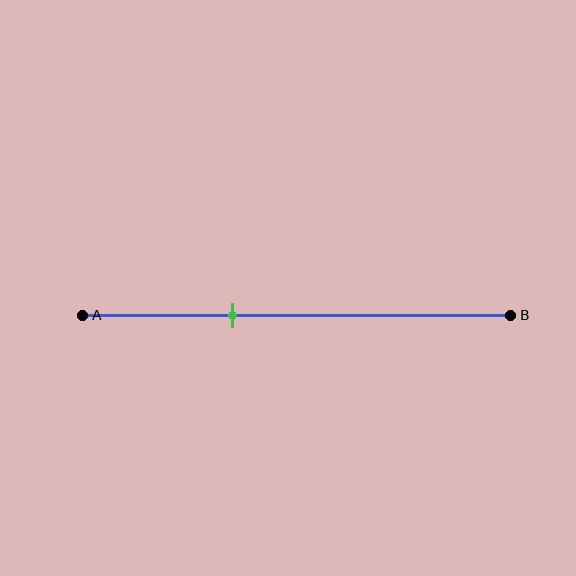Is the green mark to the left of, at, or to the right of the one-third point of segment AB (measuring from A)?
The green mark is approximately at the one-third point of segment AB.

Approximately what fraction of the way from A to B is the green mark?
The green mark is approximately 35% of the way from A to B.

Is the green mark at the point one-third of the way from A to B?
Yes, the mark is approximately at the one-third point.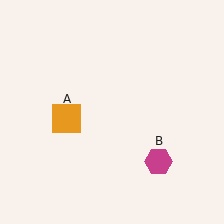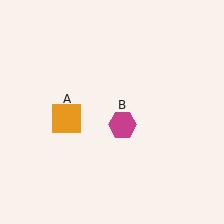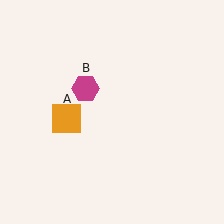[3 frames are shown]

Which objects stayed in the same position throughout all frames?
Orange square (object A) remained stationary.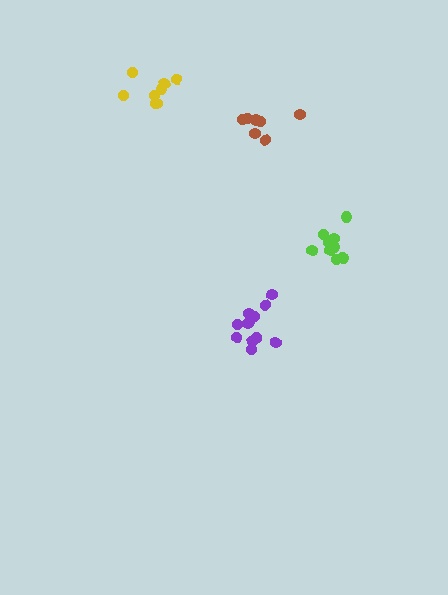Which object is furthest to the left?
The yellow cluster is leftmost.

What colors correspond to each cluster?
The clusters are colored: purple, lime, yellow, brown.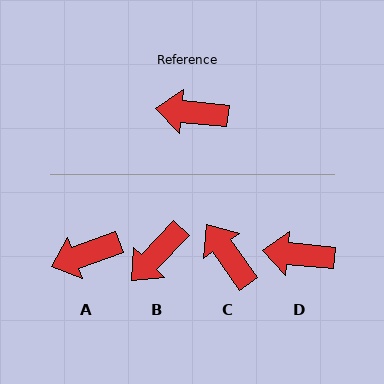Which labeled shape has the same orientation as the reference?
D.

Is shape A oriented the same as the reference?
No, it is off by about 25 degrees.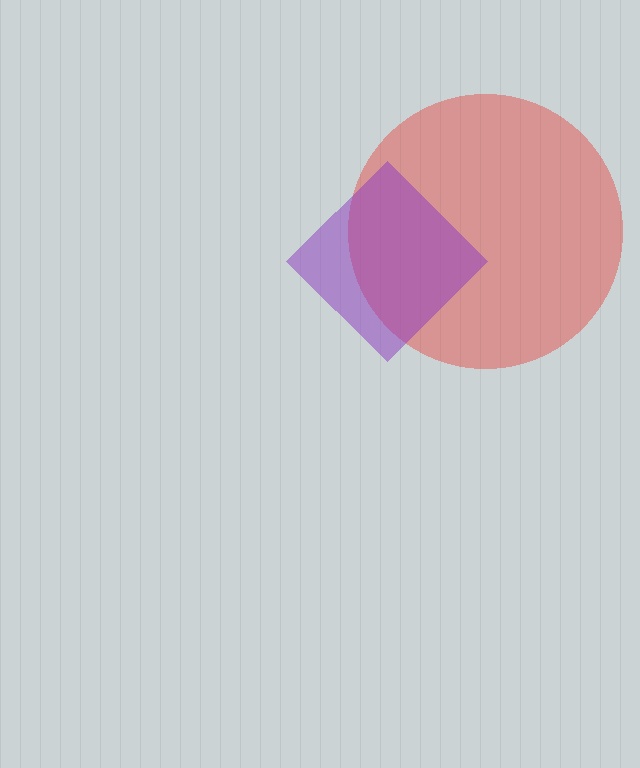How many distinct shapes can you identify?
There are 2 distinct shapes: a red circle, a purple diamond.